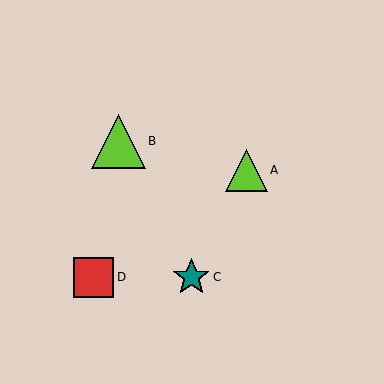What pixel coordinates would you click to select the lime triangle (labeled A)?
Click at (246, 170) to select the lime triangle A.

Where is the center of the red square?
The center of the red square is at (94, 277).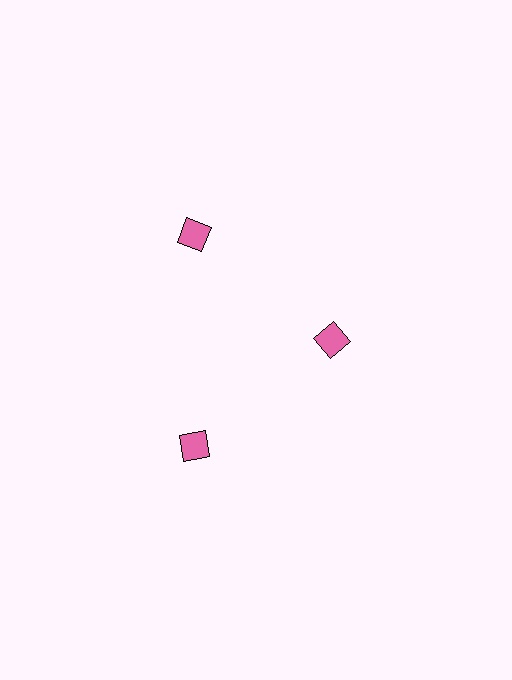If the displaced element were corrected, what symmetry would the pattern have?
It would have 3-fold rotational symmetry — the pattern would map onto itself every 120 degrees.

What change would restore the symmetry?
The symmetry would be restored by moving it outward, back onto the ring so that all 3 diamonds sit at equal angles and equal distance from the center.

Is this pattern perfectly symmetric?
No. The 3 pink diamonds are arranged in a ring, but one element near the 3 o'clock position is pulled inward toward the center, breaking the 3-fold rotational symmetry.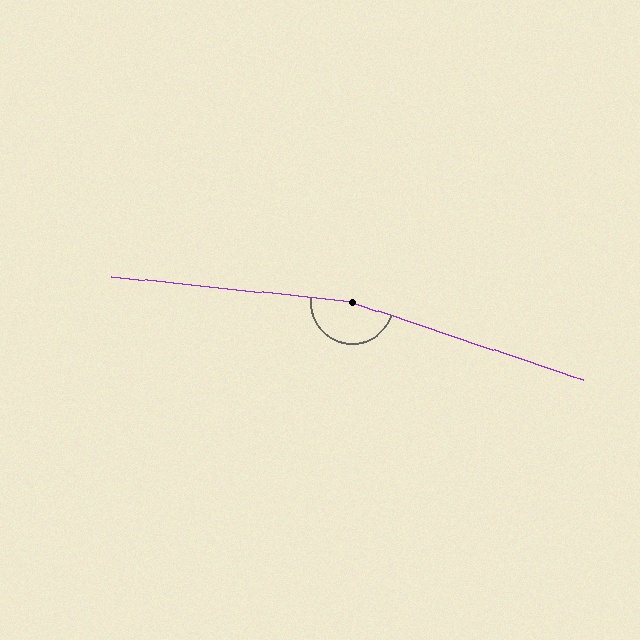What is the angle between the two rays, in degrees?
Approximately 167 degrees.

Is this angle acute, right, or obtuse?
It is obtuse.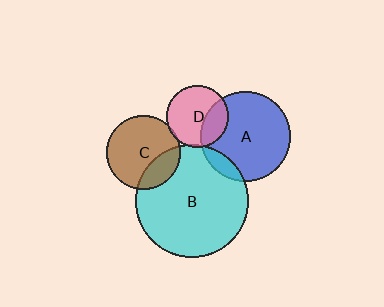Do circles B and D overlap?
Yes.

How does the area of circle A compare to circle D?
Approximately 2.1 times.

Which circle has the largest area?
Circle B (cyan).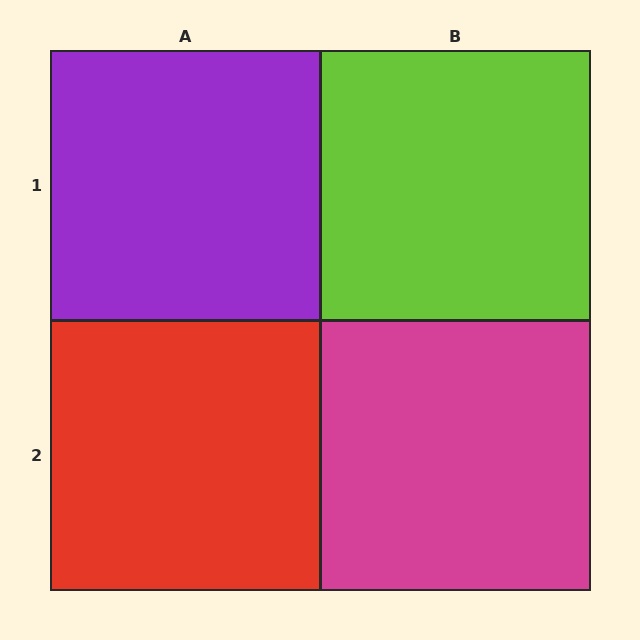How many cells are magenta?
1 cell is magenta.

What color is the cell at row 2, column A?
Red.